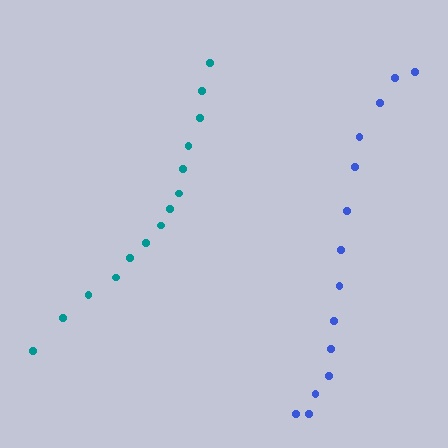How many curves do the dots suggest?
There are 2 distinct paths.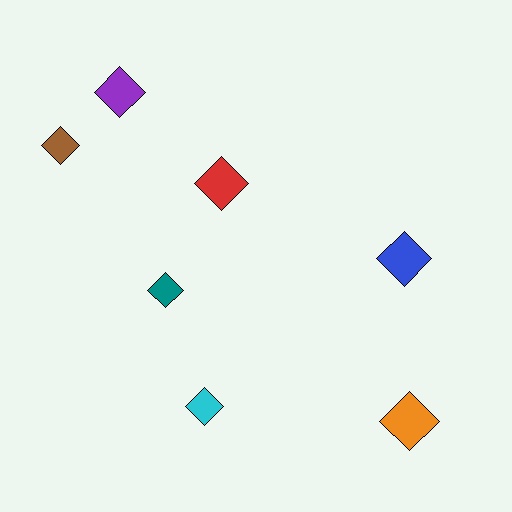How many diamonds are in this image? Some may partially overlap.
There are 7 diamonds.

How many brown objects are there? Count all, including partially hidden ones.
There is 1 brown object.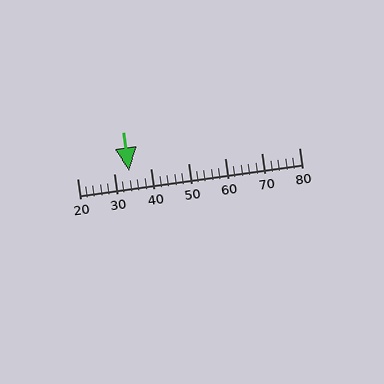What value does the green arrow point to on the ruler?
The green arrow points to approximately 34.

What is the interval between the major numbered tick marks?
The major tick marks are spaced 10 units apart.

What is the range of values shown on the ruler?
The ruler shows values from 20 to 80.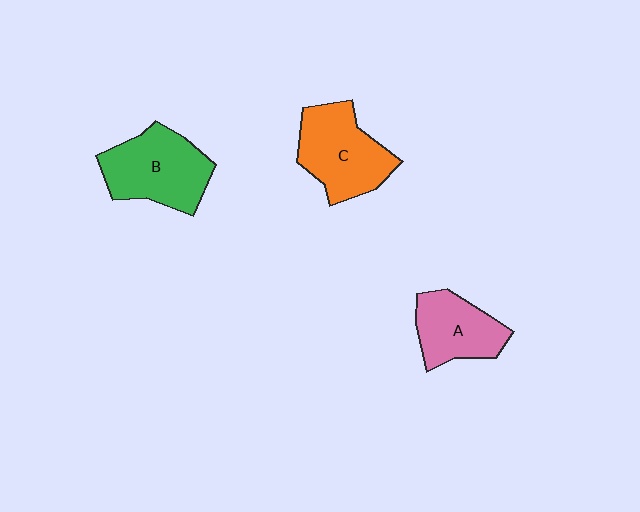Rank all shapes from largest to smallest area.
From largest to smallest: B (green), C (orange), A (pink).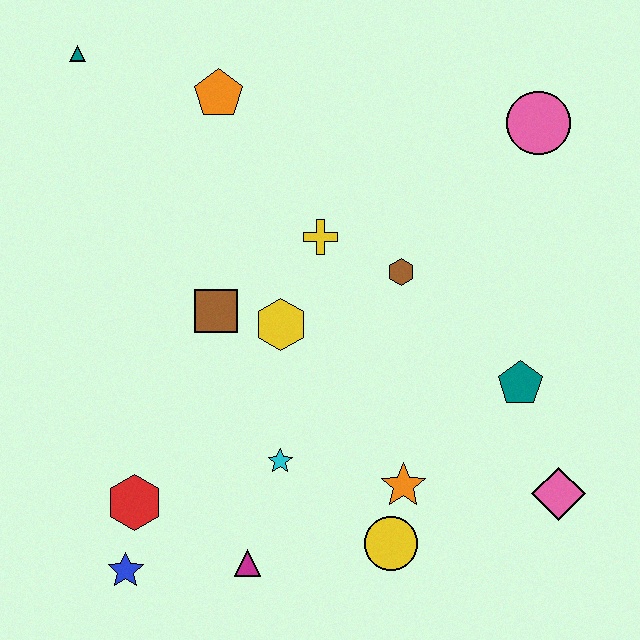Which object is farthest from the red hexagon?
The pink circle is farthest from the red hexagon.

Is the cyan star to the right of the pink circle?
No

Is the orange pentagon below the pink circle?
No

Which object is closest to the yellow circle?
The orange star is closest to the yellow circle.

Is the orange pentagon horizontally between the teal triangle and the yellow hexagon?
Yes